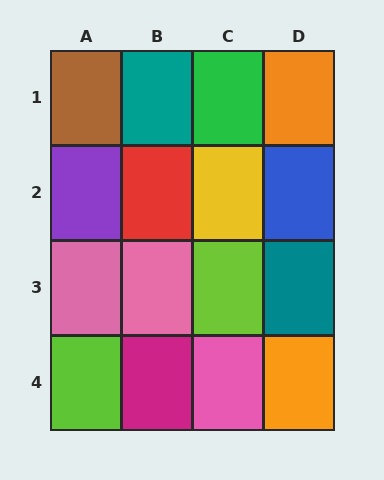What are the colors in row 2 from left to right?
Purple, red, yellow, blue.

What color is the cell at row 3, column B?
Pink.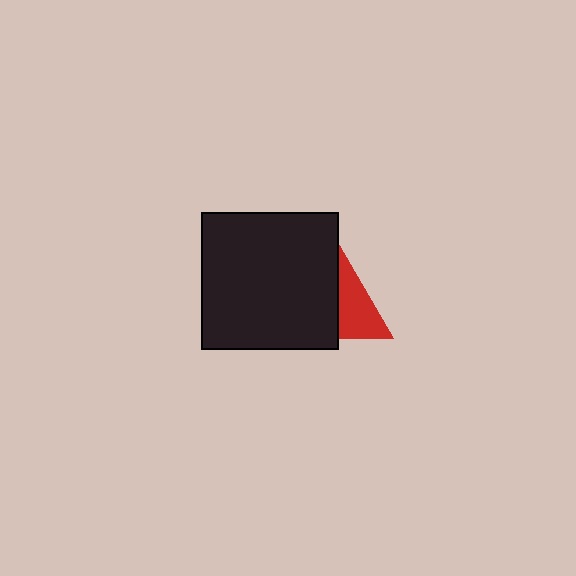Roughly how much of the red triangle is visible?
A small part of it is visible (roughly 40%).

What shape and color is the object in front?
The object in front is a black square.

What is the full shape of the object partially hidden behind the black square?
The partially hidden object is a red triangle.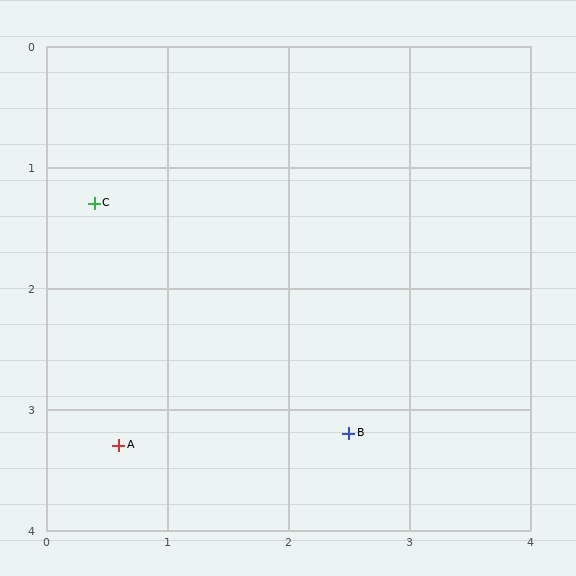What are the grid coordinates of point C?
Point C is at approximately (0.4, 1.3).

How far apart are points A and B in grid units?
Points A and B are about 1.9 grid units apart.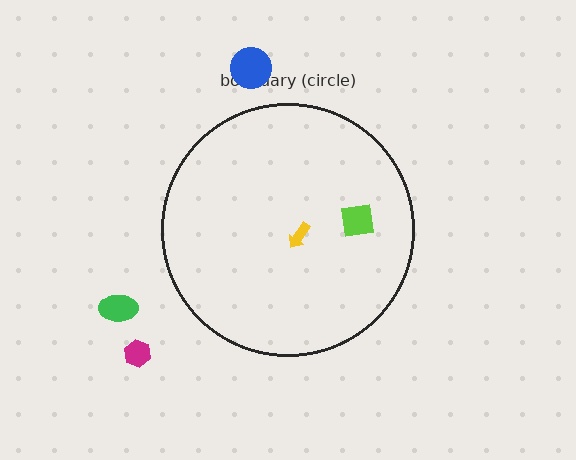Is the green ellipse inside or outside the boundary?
Outside.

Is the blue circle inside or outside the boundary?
Outside.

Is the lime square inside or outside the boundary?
Inside.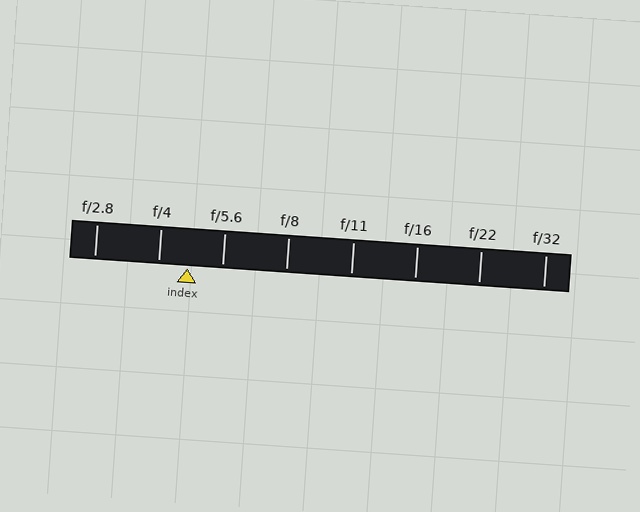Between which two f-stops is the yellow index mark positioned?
The index mark is between f/4 and f/5.6.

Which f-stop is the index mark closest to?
The index mark is closest to f/4.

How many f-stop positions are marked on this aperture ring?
There are 8 f-stop positions marked.